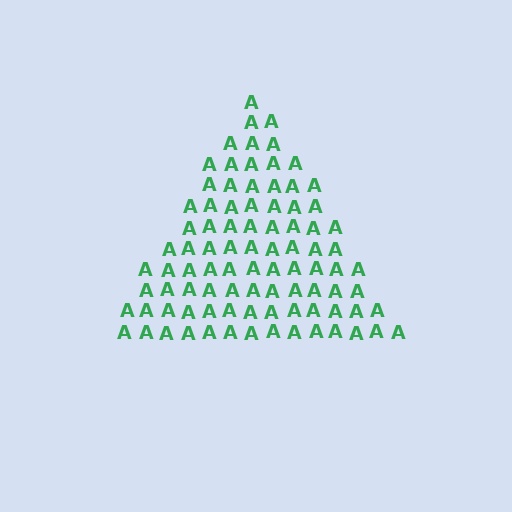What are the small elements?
The small elements are letter A's.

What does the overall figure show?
The overall figure shows a triangle.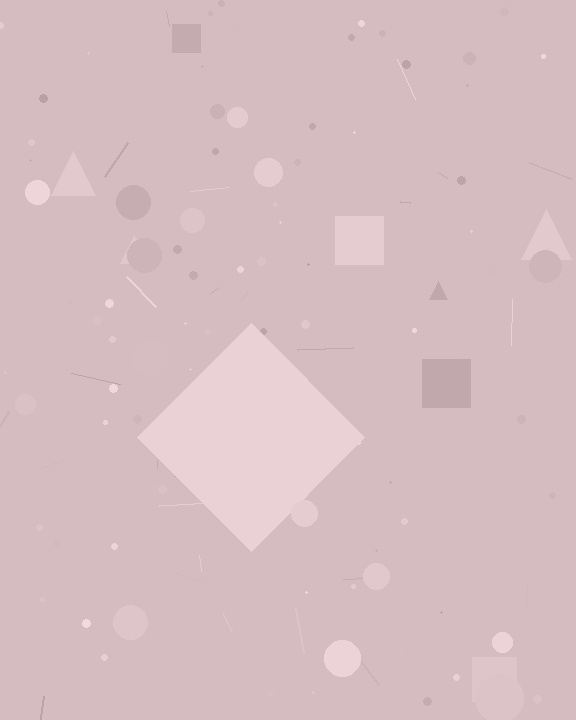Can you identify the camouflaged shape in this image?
The camouflaged shape is a diamond.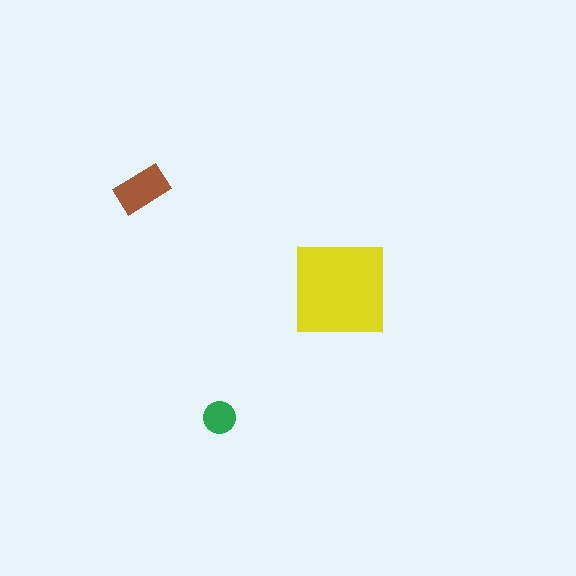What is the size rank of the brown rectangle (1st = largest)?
2nd.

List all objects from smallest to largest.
The green circle, the brown rectangle, the yellow square.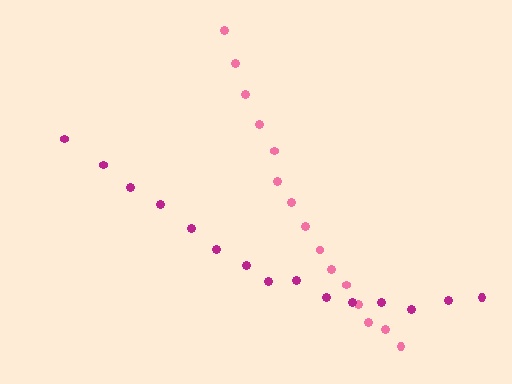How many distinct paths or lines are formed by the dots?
There are 2 distinct paths.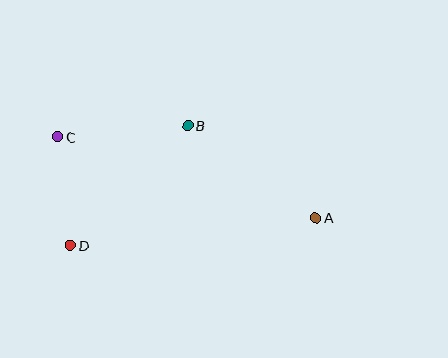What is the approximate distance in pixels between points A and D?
The distance between A and D is approximately 247 pixels.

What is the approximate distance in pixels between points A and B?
The distance between A and B is approximately 158 pixels.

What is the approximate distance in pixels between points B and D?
The distance between B and D is approximately 168 pixels.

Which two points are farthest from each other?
Points A and C are farthest from each other.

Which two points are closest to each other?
Points C and D are closest to each other.